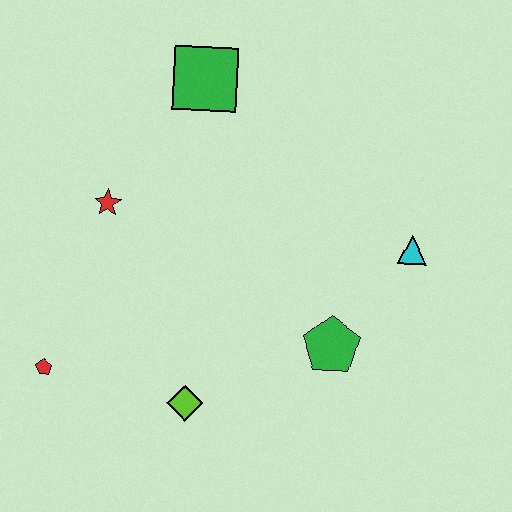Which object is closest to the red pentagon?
The lime diamond is closest to the red pentagon.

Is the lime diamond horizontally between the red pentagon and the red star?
No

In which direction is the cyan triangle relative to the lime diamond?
The cyan triangle is to the right of the lime diamond.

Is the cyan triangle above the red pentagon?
Yes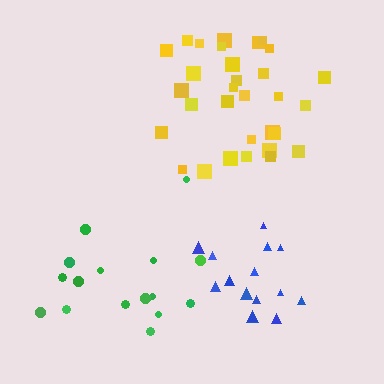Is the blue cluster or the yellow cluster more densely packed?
Yellow.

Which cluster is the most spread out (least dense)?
Green.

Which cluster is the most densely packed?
Yellow.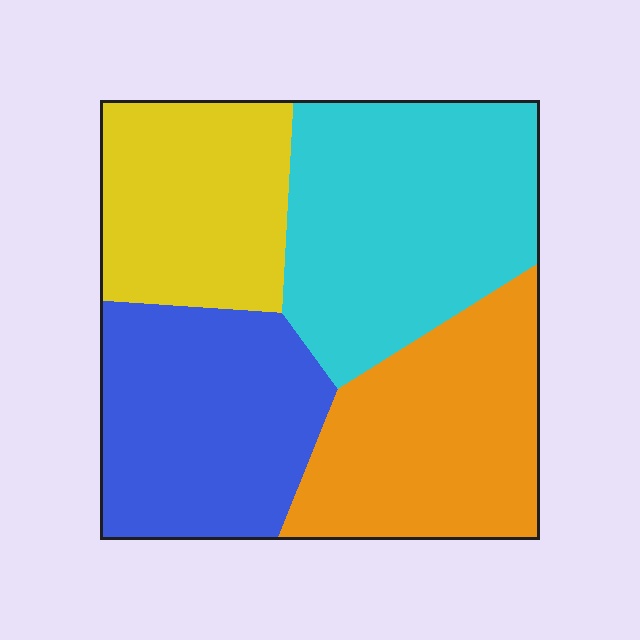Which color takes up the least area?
Yellow, at roughly 20%.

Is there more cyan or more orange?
Cyan.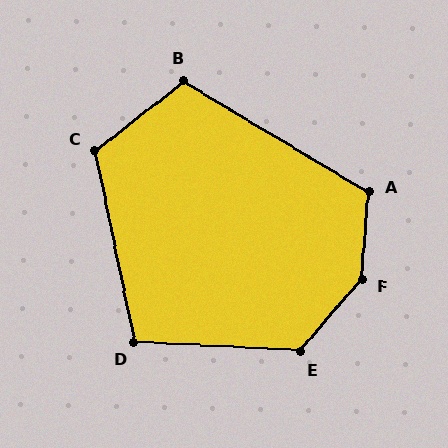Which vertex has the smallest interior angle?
D, at approximately 105 degrees.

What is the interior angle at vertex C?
Approximately 117 degrees (obtuse).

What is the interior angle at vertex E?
Approximately 127 degrees (obtuse).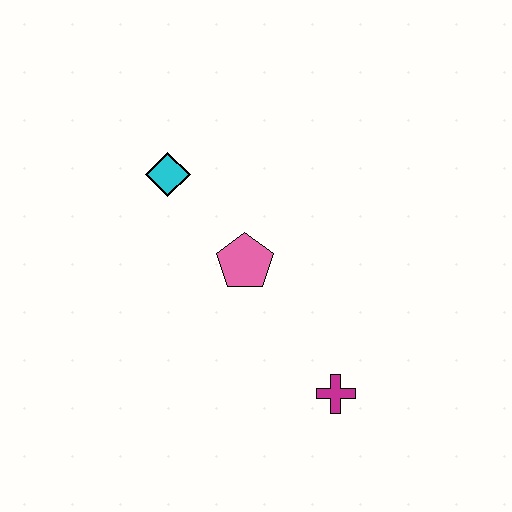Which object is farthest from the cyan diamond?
The magenta cross is farthest from the cyan diamond.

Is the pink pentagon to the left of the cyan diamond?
No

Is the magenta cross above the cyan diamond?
No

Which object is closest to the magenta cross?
The pink pentagon is closest to the magenta cross.